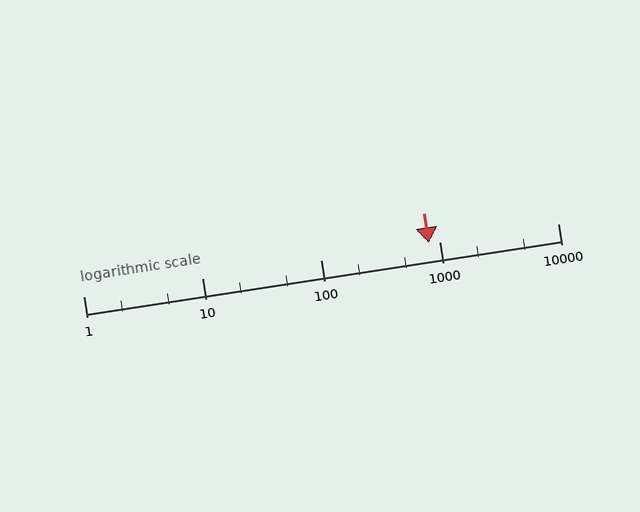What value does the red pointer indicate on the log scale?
The pointer indicates approximately 810.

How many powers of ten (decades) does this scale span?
The scale spans 4 decades, from 1 to 10000.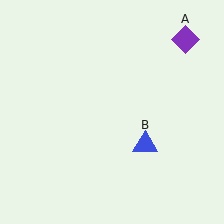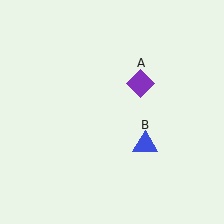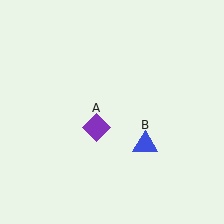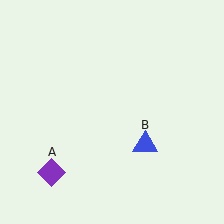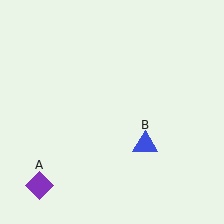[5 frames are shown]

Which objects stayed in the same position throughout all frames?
Blue triangle (object B) remained stationary.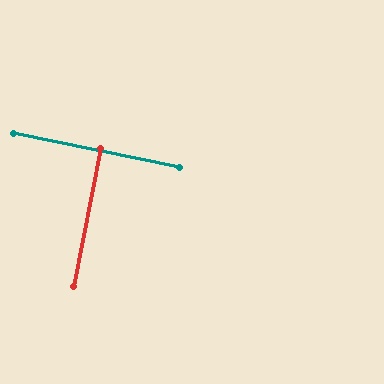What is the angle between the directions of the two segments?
Approximately 89 degrees.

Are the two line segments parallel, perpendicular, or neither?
Perpendicular — they meet at approximately 89°.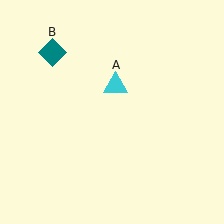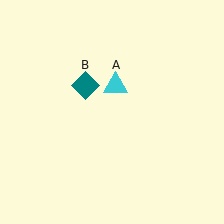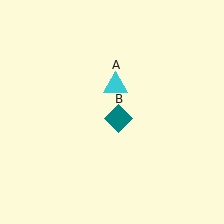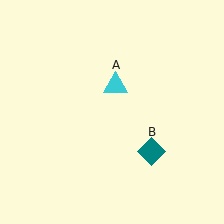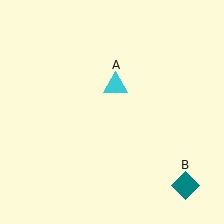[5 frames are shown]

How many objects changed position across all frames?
1 object changed position: teal diamond (object B).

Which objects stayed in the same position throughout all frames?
Cyan triangle (object A) remained stationary.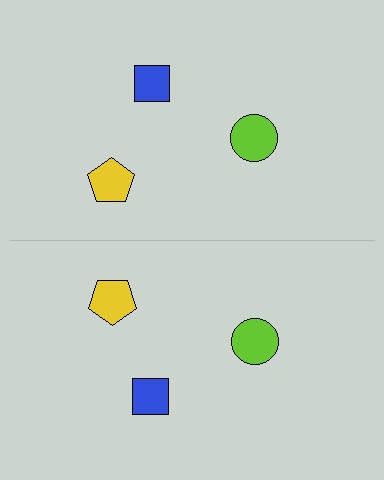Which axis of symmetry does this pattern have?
The pattern has a horizontal axis of symmetry running through the center of the image.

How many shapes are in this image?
There are 6 shapes in this image.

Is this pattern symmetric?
Yes, this pattern has bilateral (reflection) symmetry.